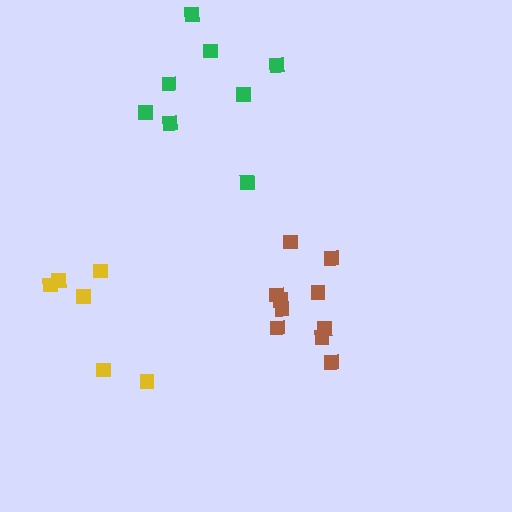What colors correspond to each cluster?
The clusters are colored: brown, green, yellow.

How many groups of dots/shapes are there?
There are 3 groups.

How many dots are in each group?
Group 1: 10 dots, Group 2: 8 dots, Group 3: 6 dots (24 total).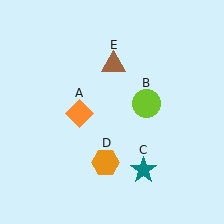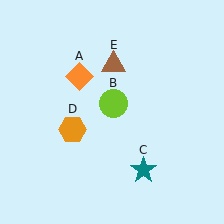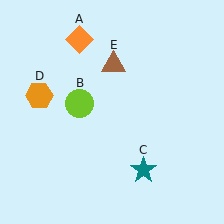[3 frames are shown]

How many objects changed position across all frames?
3 objects changed position: orange diamond (object A), lime circle (object B), orange hexagon (object D).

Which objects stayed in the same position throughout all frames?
Teal star (object C) and brown triangle (object E) remained stationary.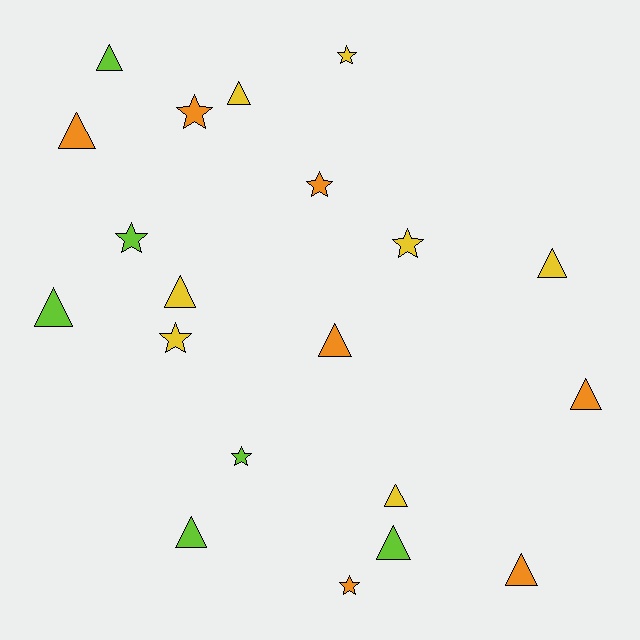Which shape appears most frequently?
Triangle, with 12 objects.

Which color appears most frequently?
Orange, with 7 objects.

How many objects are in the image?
There are 20 objects.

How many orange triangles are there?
There are 4 orange triangles.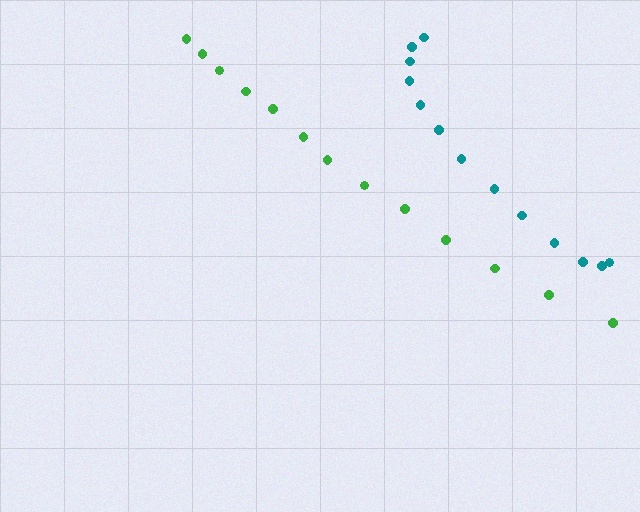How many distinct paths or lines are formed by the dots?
There are 2 distinct paths.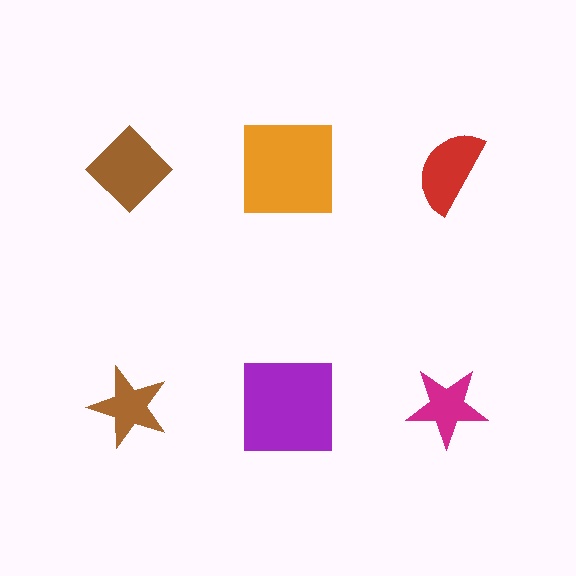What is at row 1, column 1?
A brown diamond.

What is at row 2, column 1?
A brown star.